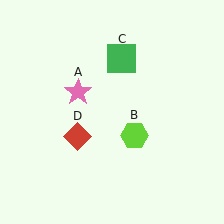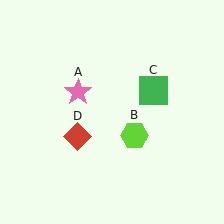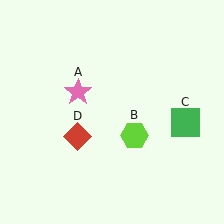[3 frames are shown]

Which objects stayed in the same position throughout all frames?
Pink star (object A) and lime hexagon (object B) and red diamond (object D) remained stationary.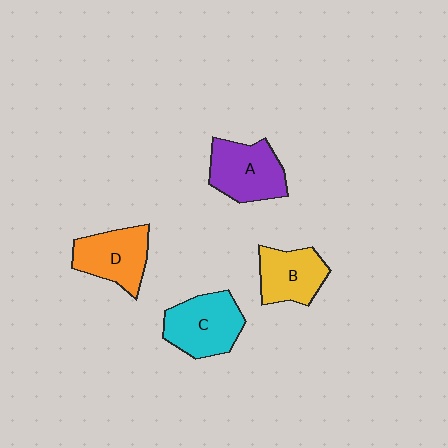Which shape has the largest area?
Shape C (cyan).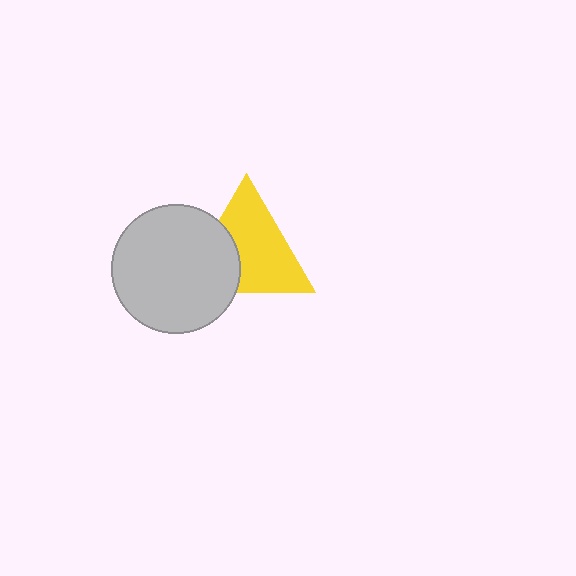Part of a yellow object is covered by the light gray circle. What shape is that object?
It is a triangle.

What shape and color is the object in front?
The object in front is a light gray circle.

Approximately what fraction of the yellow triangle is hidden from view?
Roughly 33% of the yellow triangle is hidden behind the light gray circle.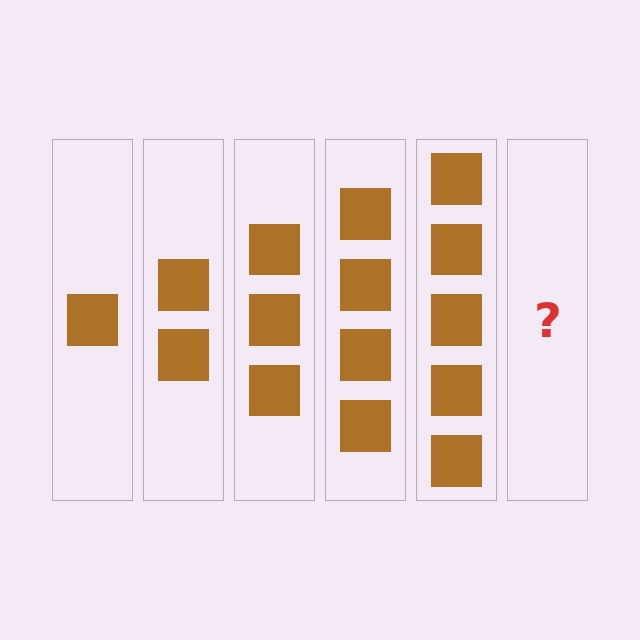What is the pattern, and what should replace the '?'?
The pattern is that each step adds one more square. The '?' should be 6 squares.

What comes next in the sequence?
The next element should be 6 squares.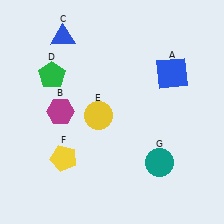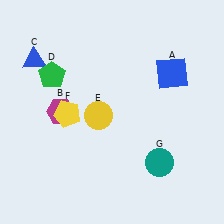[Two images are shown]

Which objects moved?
The objects that moved are: the blue triangle (C), the yellow pentagon (F).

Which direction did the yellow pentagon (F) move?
The yellow pentagon (F) moved up.